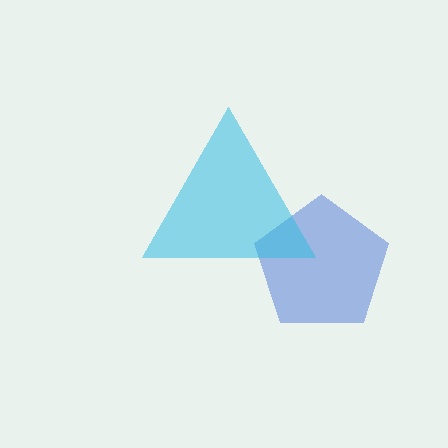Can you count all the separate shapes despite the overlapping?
Yes, there are 2 separate shapes.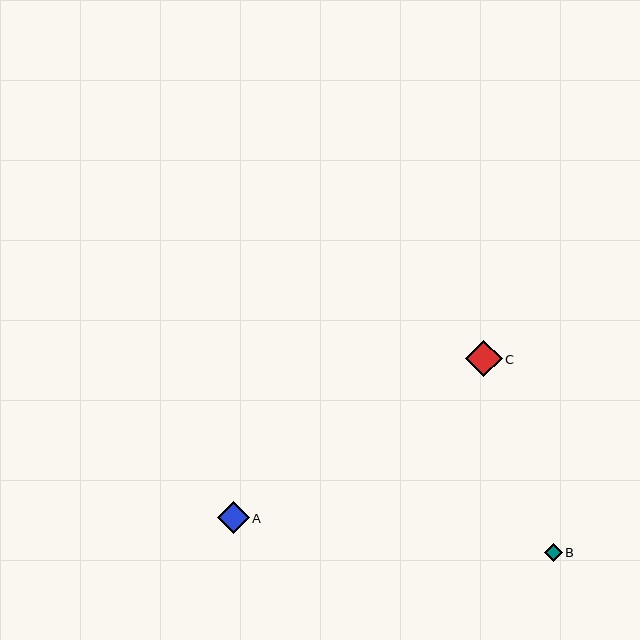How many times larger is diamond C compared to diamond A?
Diamond C is approximately 1.2 times the size of diamond A.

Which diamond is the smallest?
Diamond B is the smallest with a size of approximately 18 pixels.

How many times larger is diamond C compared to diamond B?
Diamond C is approximately 2.1 times the size of diamond B.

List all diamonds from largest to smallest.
From largest to smallest: C, A, B.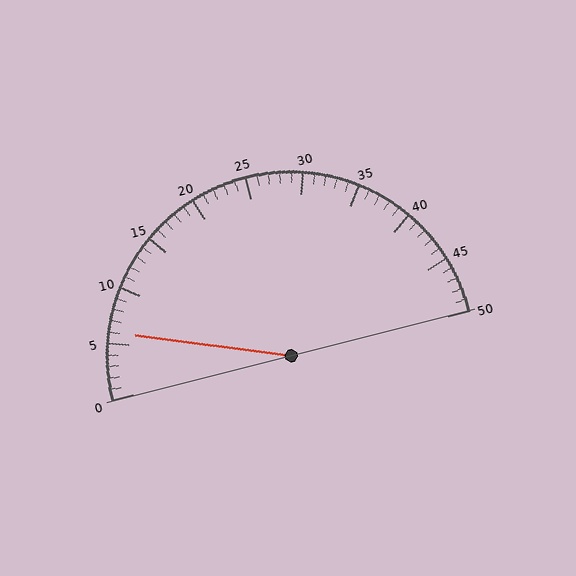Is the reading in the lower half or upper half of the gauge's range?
The reading is in the lower half of the range (0 to 50).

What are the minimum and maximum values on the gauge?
The gauge ranges from 0 to 50.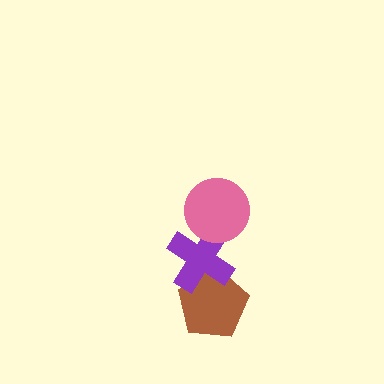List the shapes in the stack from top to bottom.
From top to bottom: the pink circle, the purple cross, the brown pentagon.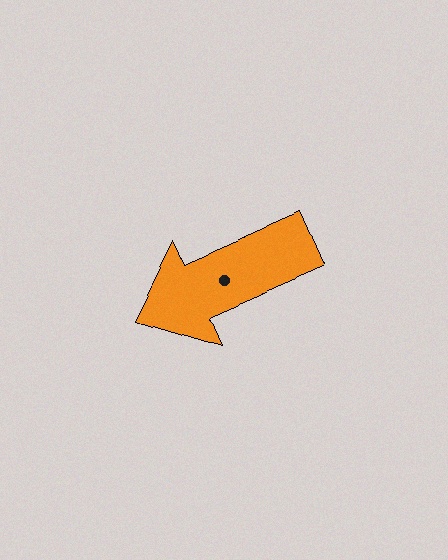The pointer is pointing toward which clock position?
Roughly 8 o'clock.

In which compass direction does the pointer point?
Southwest.